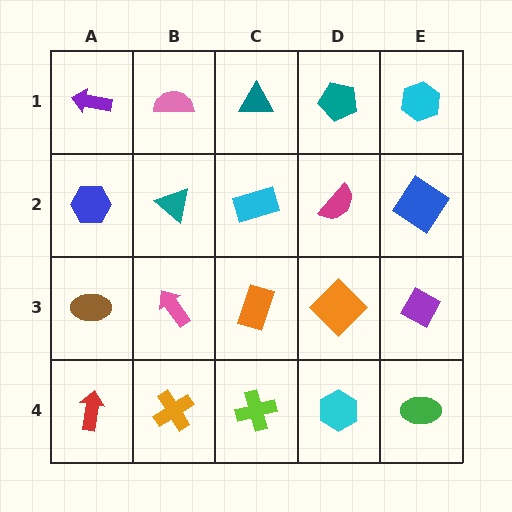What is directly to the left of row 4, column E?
A cyan hexagon.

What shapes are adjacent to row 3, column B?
A teal triangle (row 2, column B), an orange cross (row 4, column B), a brown ellipse (row 3, column A), an orange rectangle (row 3, column C).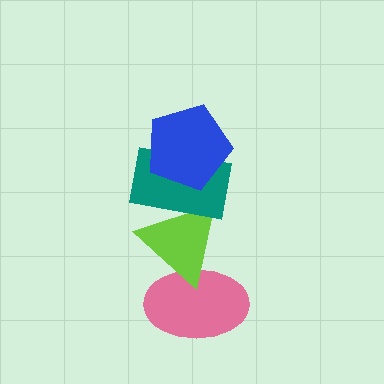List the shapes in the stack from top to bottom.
From top to bottom: the blue pentagon, the teal rectangle, the lime triangle, the pink ellipse.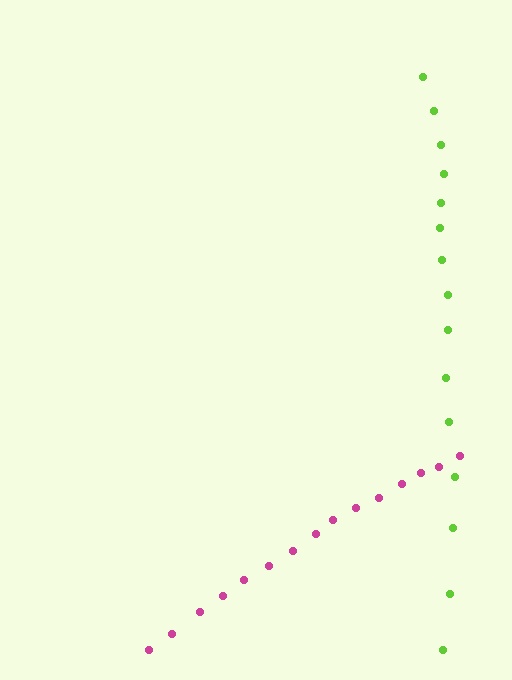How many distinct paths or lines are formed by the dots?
There are 2 distinct paths.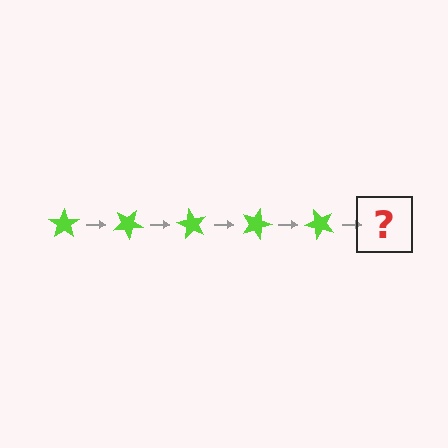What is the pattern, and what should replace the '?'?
The pattern is that the star rotates 30 degrees each step. The '?' should be a lime star rotated 150 degrees.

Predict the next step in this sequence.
The next step is a lime star rotated 150 degrees.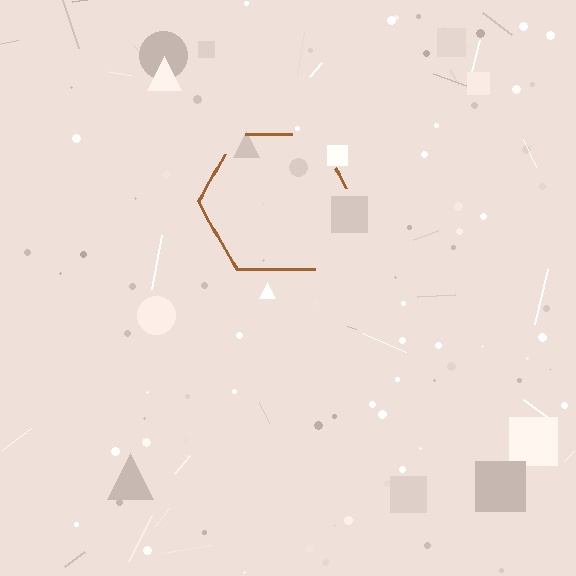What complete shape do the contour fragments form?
The contour fragments form a hexagon.